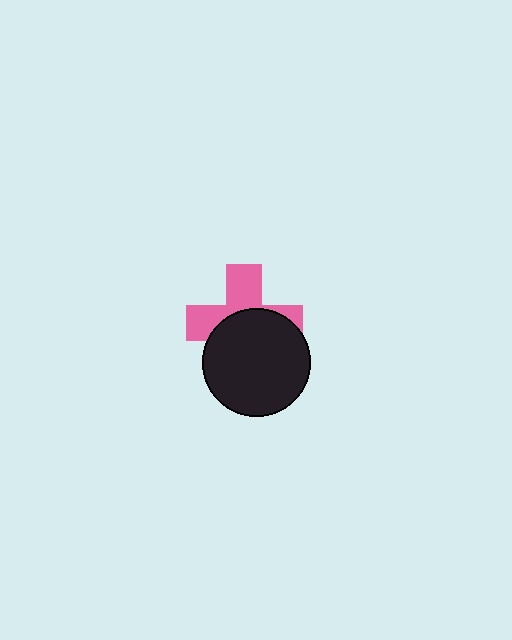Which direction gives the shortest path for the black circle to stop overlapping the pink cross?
Moving down gives the shortest separation.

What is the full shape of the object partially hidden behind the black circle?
The partially hidden object is a pink cross.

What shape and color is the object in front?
The object in front is a black circle.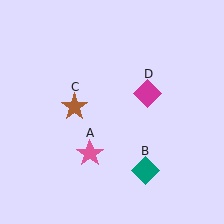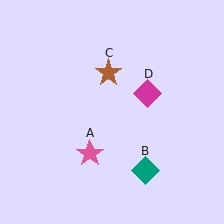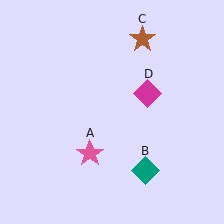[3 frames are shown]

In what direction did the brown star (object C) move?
The brown star (object C) moved up and to the right.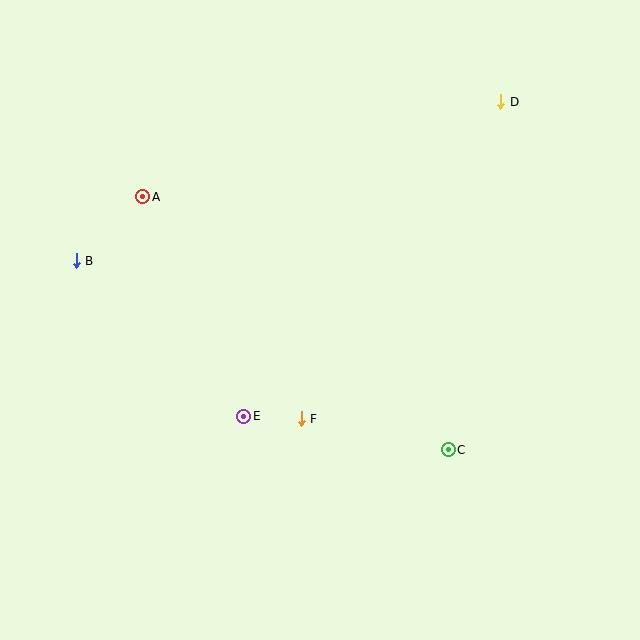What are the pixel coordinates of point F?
Point F is at (301, 419).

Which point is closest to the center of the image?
Point F at (301, 419) is closest to the center.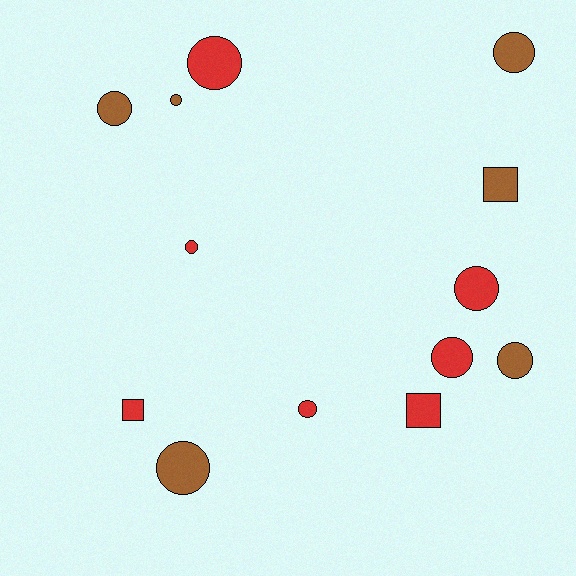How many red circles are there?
There are 5 red circles.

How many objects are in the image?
There are 13 objects.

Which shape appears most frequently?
Circle, with 10 objects.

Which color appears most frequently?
Red, with 7 objects.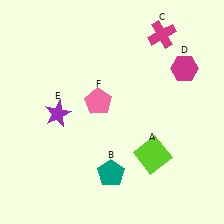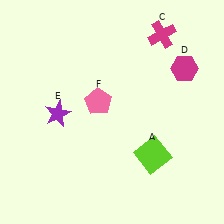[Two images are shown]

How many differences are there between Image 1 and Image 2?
There is 1 difference between the two images.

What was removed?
The teal pentagon (B) was removed in Image 2.